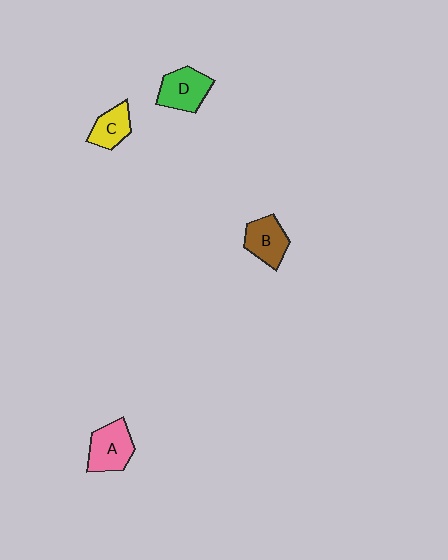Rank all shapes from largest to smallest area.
From largest to smallest: A (pink), D (green), B (brown), C (yellow).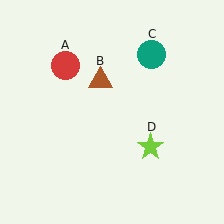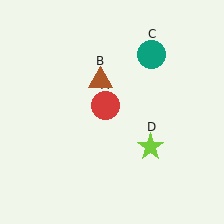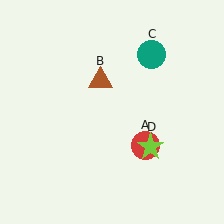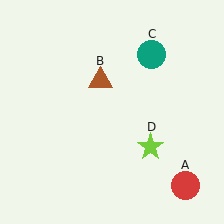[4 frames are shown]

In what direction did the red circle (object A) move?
The red circle (object A) moved down and to the right.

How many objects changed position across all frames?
1 object changed position: red circle (object A).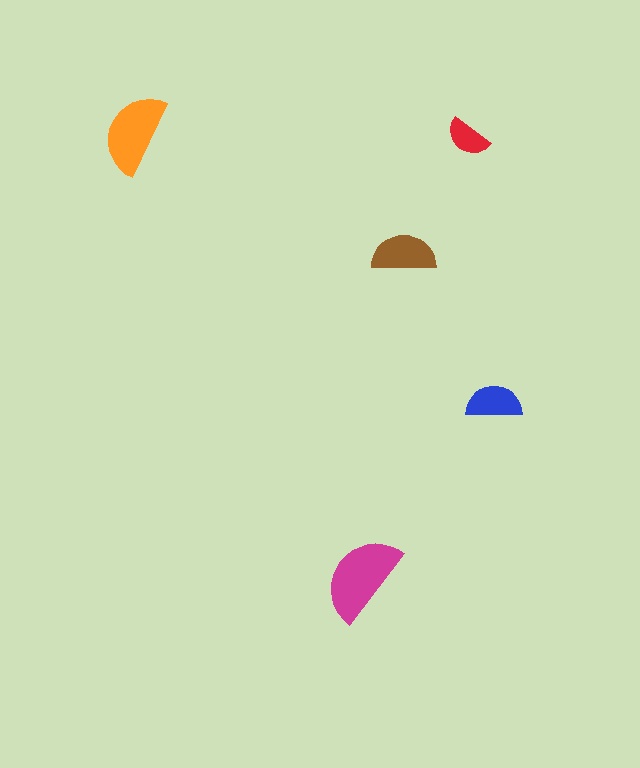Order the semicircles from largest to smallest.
the magenta one, the orange one, the brown one, the blue one, the red one.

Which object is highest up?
The orange semicircle is topmost.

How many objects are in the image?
There are 5 objects in the image.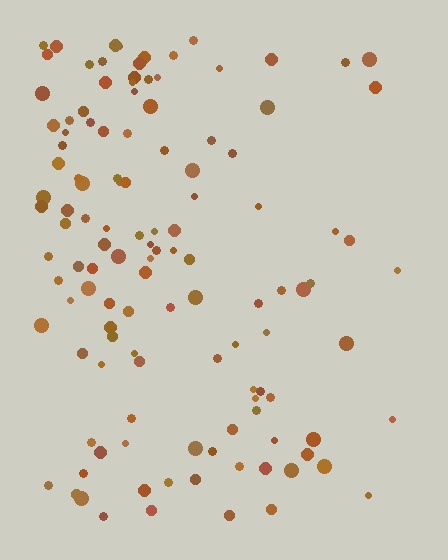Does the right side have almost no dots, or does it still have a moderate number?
Still a moderate number, just noticeably fewer than the left.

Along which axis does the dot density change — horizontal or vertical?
Horizontal.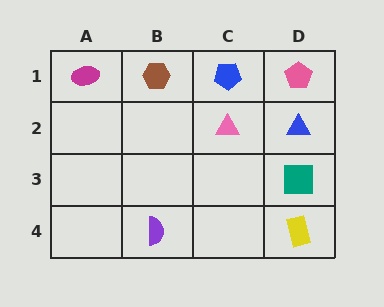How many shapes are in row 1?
4 shapes.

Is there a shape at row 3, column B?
No, that cell is empty.